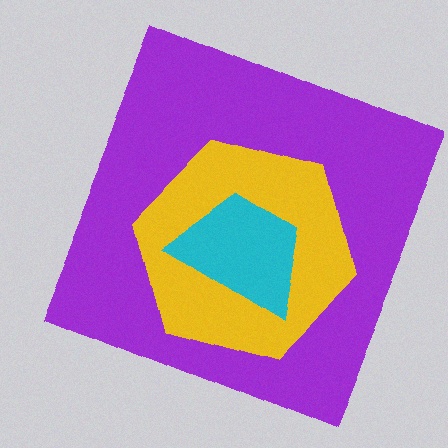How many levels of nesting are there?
3.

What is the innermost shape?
The cyan trapezoid.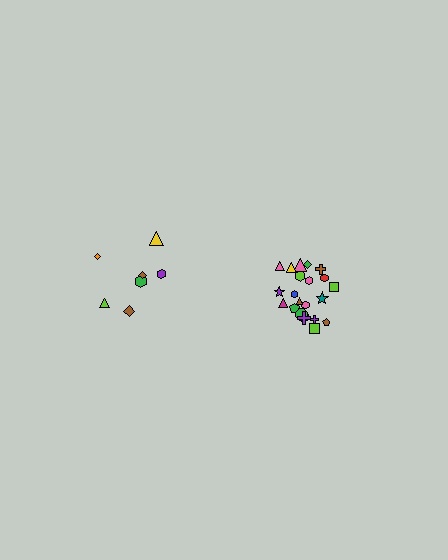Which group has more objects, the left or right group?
The right group.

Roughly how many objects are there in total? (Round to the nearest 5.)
Roughly 30 objects in total.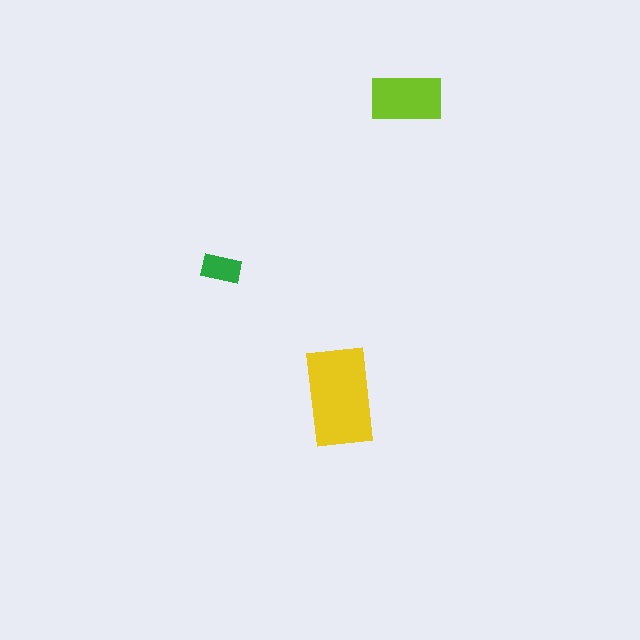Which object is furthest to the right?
The lime rectangle is rightmost.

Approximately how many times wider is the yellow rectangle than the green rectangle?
About 2.5 times wider.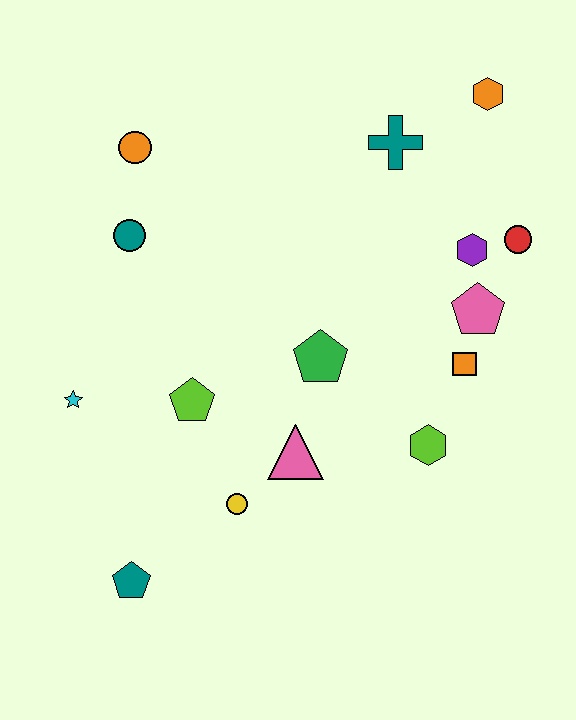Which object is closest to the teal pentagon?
The yellow circle is closest to the teal pentagon.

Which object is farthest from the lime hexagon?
The orange circle is farthest from the lime hexagon.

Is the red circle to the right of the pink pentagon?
Yes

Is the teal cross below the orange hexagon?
Yes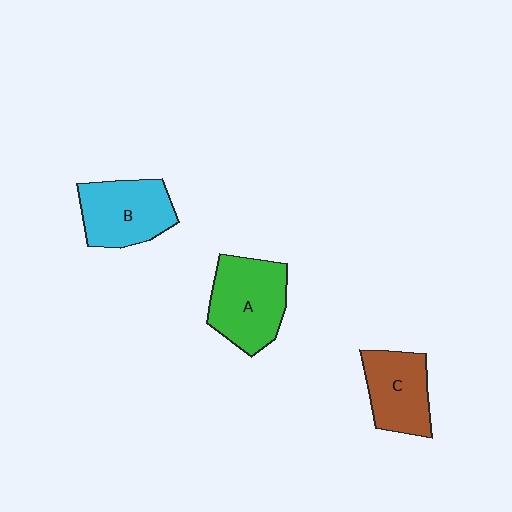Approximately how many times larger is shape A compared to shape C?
Approximately 1.3 times.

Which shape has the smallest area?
Shape C (brown).